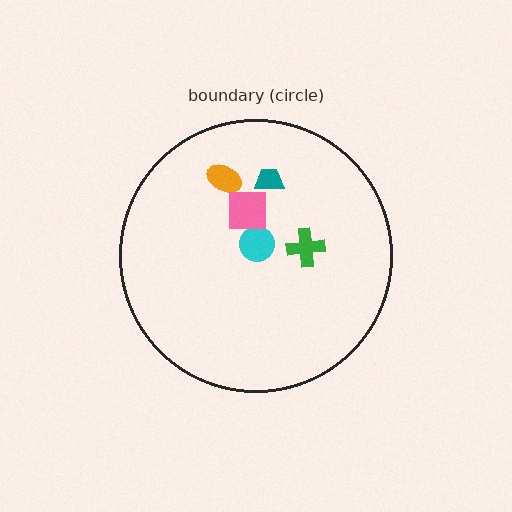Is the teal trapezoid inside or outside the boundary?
Inside.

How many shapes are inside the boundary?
5 inside, 0 outside.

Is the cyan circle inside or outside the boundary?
Inside.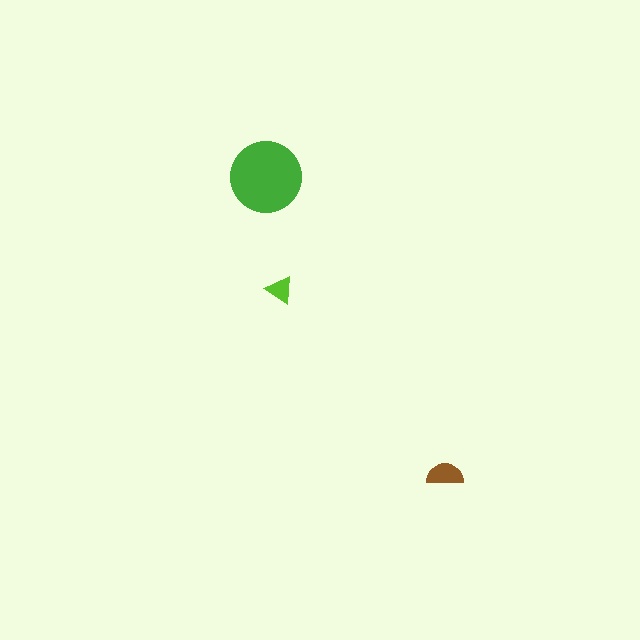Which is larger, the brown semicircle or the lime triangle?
The brown semicircle.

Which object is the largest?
The green circle.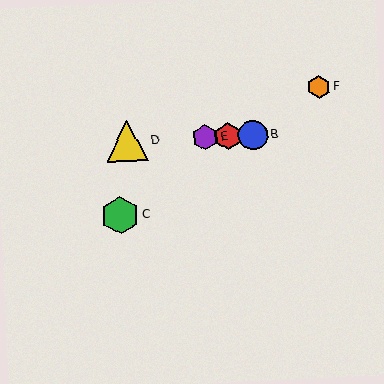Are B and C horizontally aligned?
No, B is at y≈135 and C is at y≈215.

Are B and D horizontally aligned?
Yes, both are at y≈135.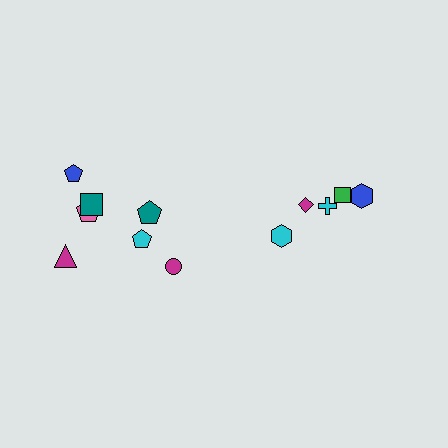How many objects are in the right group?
There are 5 objects.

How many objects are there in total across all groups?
There are 12 objects.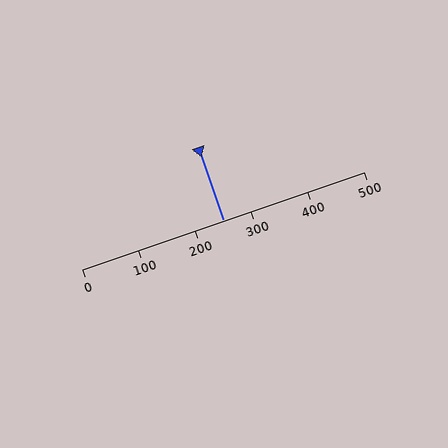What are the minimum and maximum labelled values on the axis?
The axis runs from 0 to 500.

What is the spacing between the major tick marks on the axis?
The major ticks are spaced 100 apart.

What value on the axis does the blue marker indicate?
The marker indicates approximately 250.